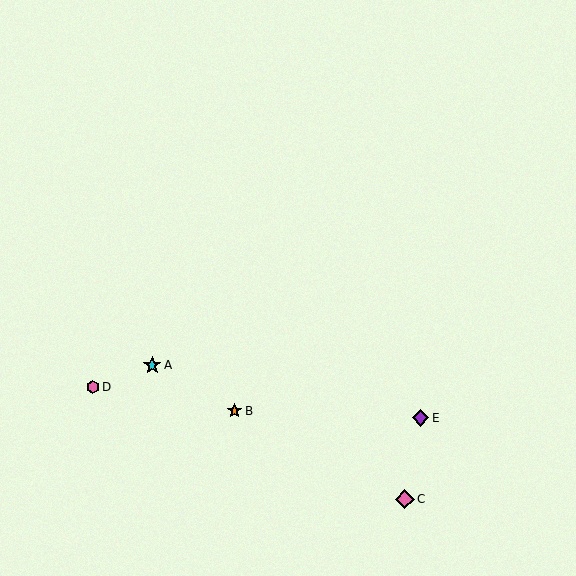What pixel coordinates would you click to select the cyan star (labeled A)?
Click at (152, 365) to select the cyan star A.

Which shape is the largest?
The pink diamond (labeled C) is the largest.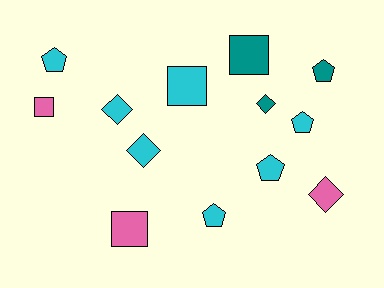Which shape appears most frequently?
Pentagon, with 5 objects.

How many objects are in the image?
There are 13 objects.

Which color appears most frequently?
Cyan, with 7 objects.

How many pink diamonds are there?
There is 1 pink diamond.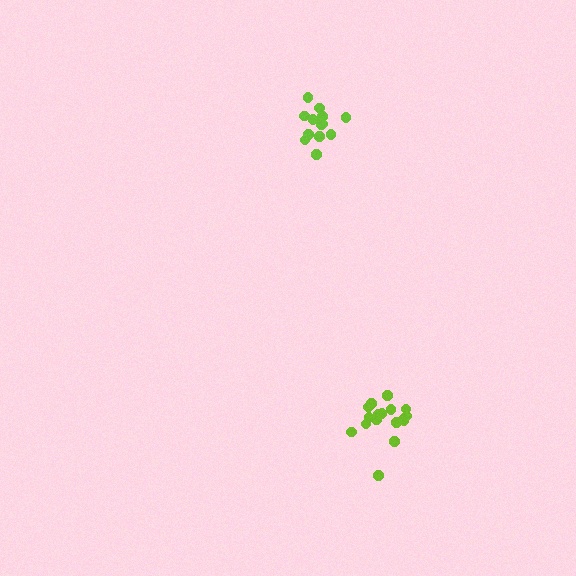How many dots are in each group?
Group 1: 17 dots, Group 2: 13 dots (30 total).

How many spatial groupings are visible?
There are 2 spatial groupings.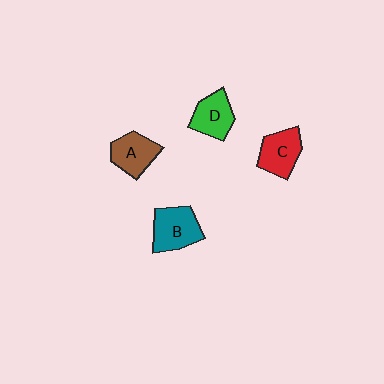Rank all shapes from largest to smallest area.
From largest to smallest: B (teal), C (red), A (brown), D (green).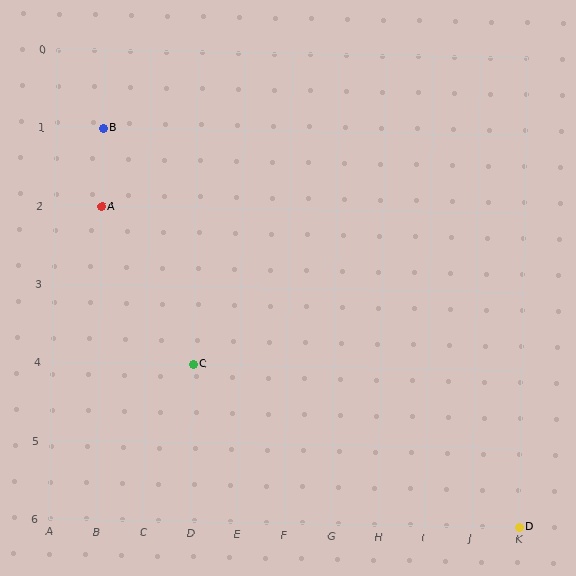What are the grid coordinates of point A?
Point A is at grid coordinates (B, 2).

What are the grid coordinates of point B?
Point B is at grid coordinates (B, 1).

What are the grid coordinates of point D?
Point D is at grid coordinates (K, 6).